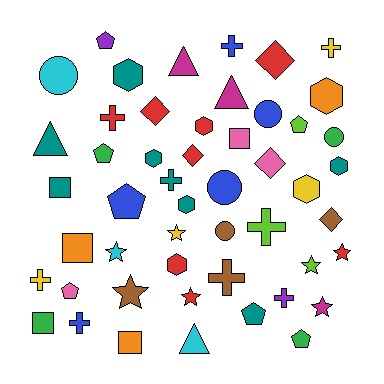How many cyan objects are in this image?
There are 3 cyan objects.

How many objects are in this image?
There are 50 objects.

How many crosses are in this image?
There are 9 crosses.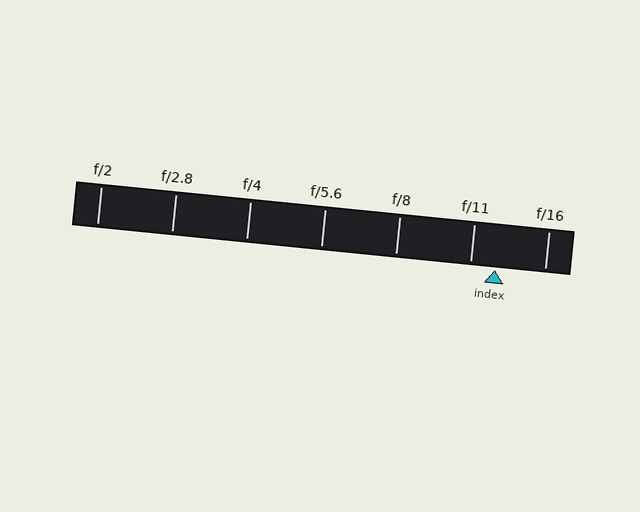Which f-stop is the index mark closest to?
The index mark is closest to f/11.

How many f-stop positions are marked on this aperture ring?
There are 7 f-stop positions marked.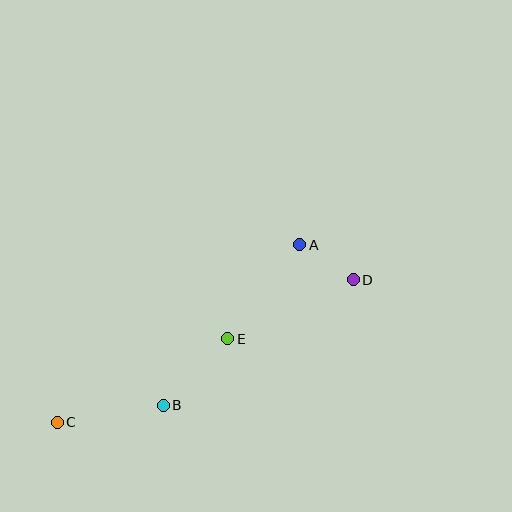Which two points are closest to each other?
Points A and D are closest to each other.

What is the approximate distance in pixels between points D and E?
The distance between D and E is approximately 139 pixels.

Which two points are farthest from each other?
Points C and D are farthest from each other.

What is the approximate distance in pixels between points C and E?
The distance between C and E is approximately 190 pixels.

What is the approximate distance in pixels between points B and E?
The distance between B and E is approximately 93 pixels.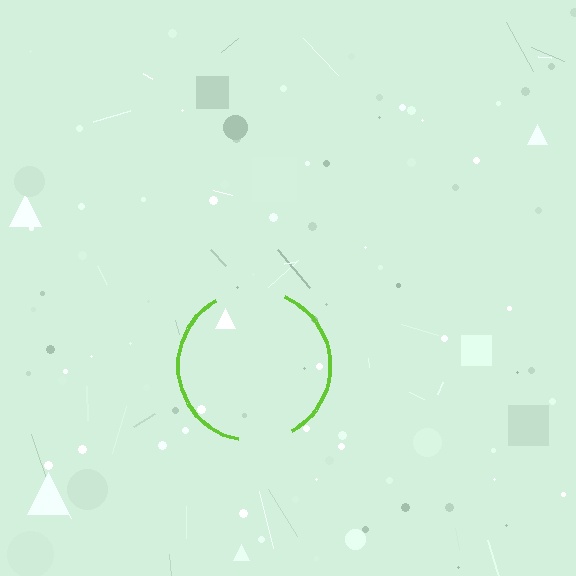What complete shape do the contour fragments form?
The contour fragments form a circle.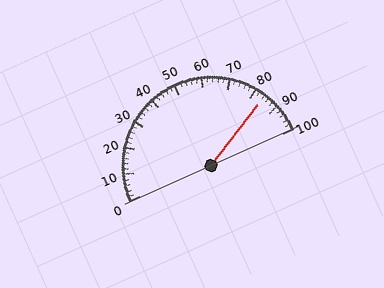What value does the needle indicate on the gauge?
The needle indicates approximately 84.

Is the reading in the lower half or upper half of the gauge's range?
The reading is in the upper half of the range (0 to 100).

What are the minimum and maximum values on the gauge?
The gauge ranges from 0 to 100.